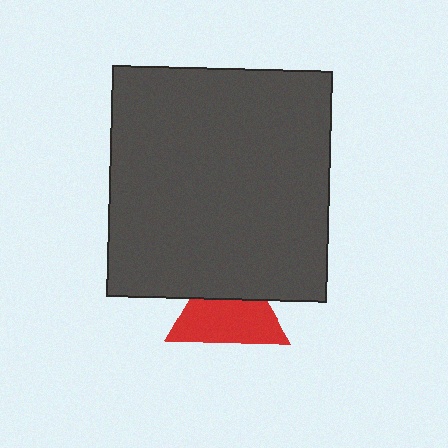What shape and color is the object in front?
The object in front is a dark gray rectangle.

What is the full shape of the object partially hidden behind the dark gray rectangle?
The partially hidden object is a red triangle.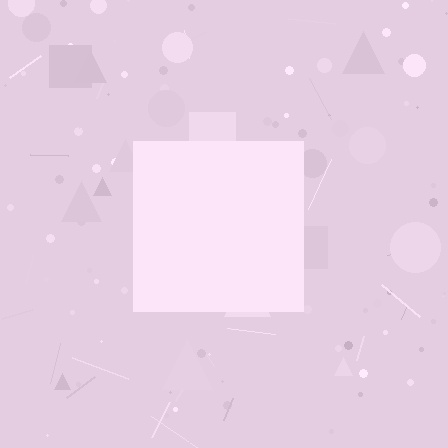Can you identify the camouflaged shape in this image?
The camouflaged shape is a square.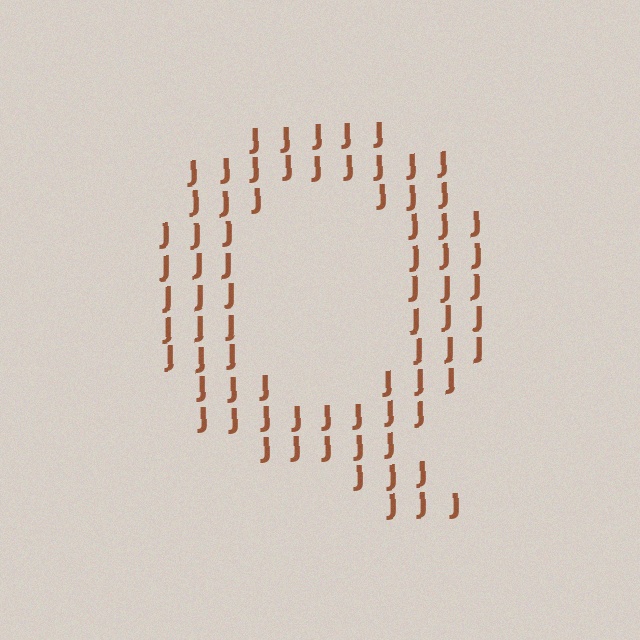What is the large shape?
The large shape is the letter Q.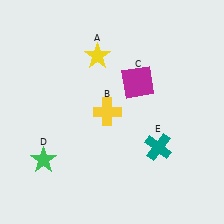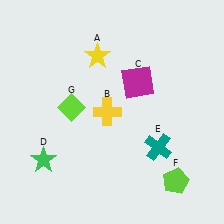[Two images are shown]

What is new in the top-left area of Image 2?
A lime diamond (G) was added in the top-left area of Image 2.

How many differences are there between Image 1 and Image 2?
There are 2 differences between the two images.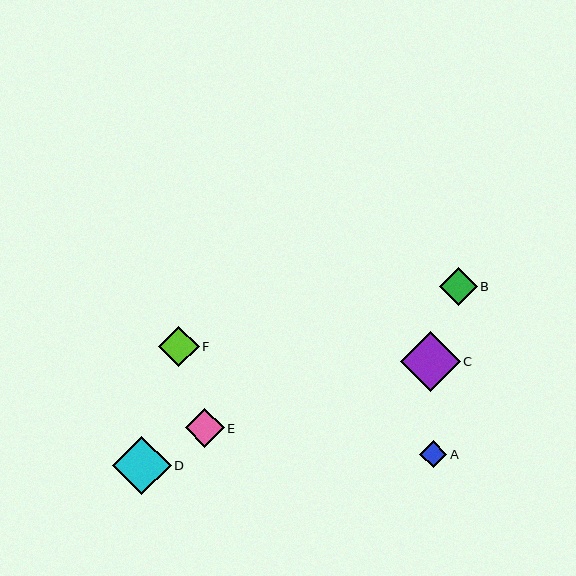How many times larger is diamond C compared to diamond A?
Diamond C is approximately 2.2 times the size of diamond A.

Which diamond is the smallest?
Diamond A is the smallest with a size of approximately 27 pixels.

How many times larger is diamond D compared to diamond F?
Diamond D is approximately 1.4 times the size of diamond F.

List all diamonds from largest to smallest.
From largest to smallest: C, D, F, E, B, A.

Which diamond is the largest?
Diamond C is the largest with a size of approximately 60 pixels.